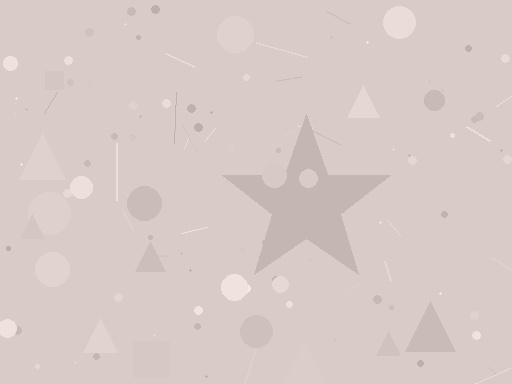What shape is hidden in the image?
A star is hidden in the image.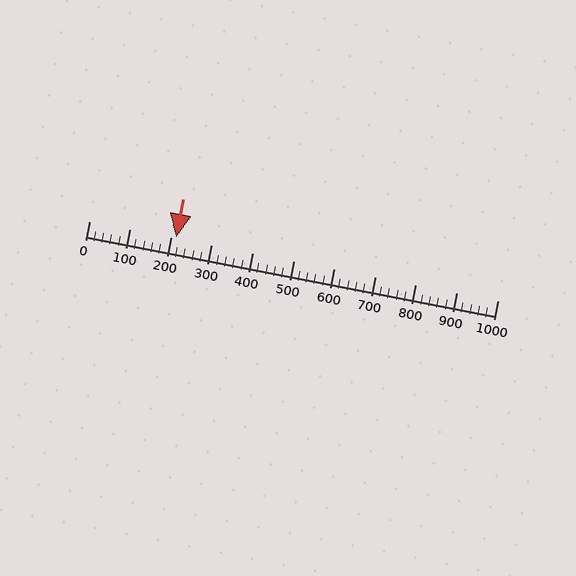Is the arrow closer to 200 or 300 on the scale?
The arrow is closer to 200.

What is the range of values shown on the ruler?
The ruler shows values from 0 to 1000.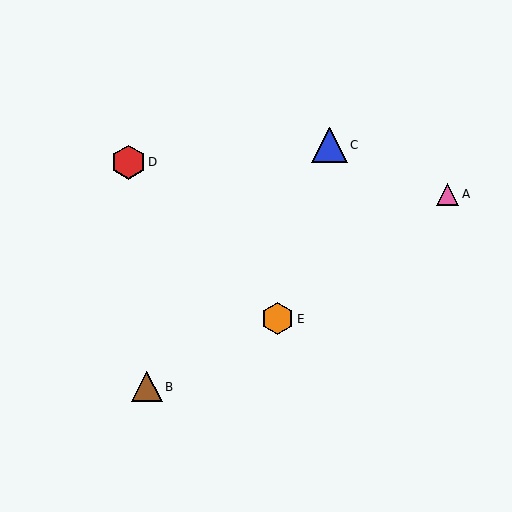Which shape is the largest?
The blue triangle (labeled C) is the largest.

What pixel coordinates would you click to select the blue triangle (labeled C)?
Click at (329, 145) to select the blue triangle C.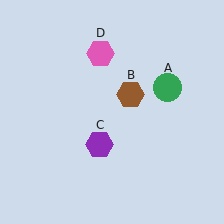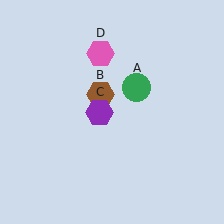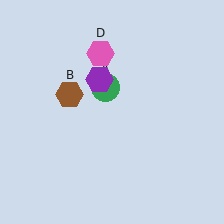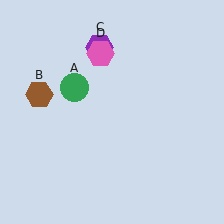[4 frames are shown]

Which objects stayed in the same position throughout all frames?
Pink hexagon (object D) remained stationary.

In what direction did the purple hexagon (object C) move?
The purple hexagon (object C) moved up.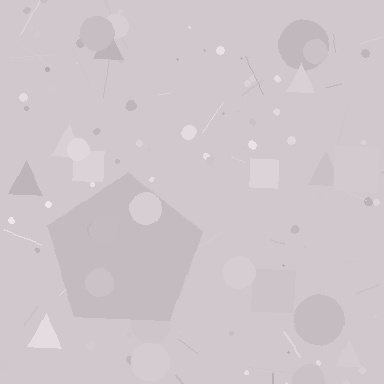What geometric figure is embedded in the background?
A pentagon is embedded in the background.